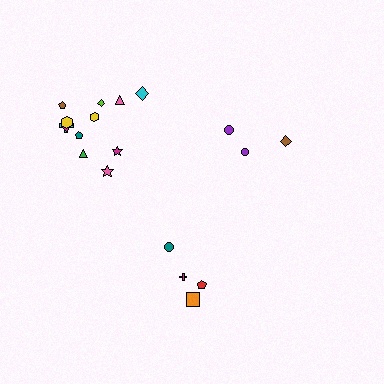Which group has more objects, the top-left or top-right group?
The top-left group.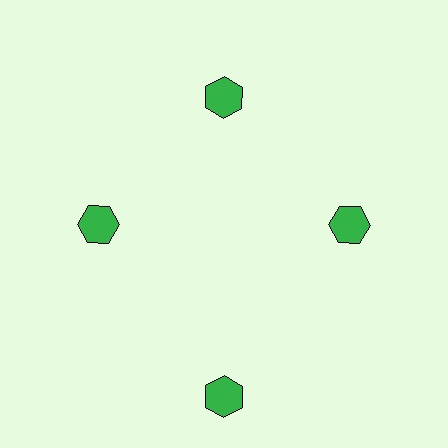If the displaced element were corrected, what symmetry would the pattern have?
It would have 4-fold rotational symmetry — the pattern would map onto itself every 90 degrees.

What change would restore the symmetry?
The symmetry would be restored by moving it inward, back onto the ring so that all 4 hexagons sit at equal angles and equal distance from the center.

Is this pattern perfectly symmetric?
No. The 4 green hexagons are arranged in a ring, but one element near the 6 o'clock position is pushed outward from the center, breaking the 4-fold rotational symmetry.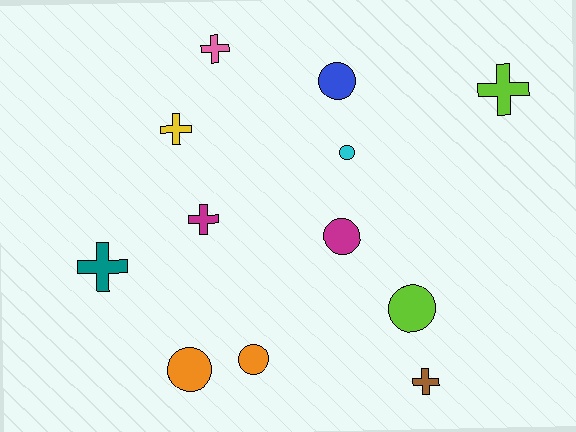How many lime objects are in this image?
There are 2 lime objects.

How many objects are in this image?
There are 12 objects.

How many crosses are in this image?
There are 6 crosses.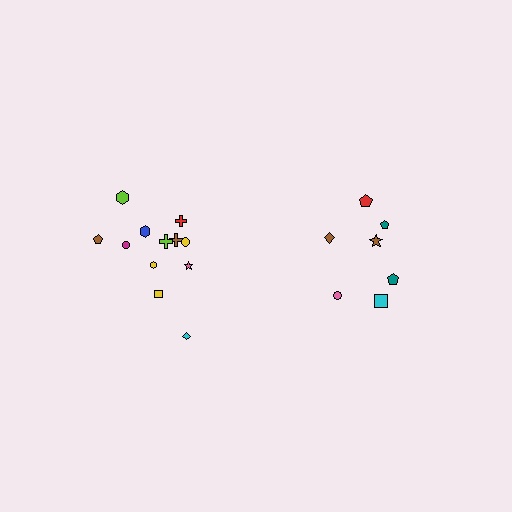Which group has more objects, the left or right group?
The left group.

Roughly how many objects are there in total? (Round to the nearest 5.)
Roughly 20 objects in total.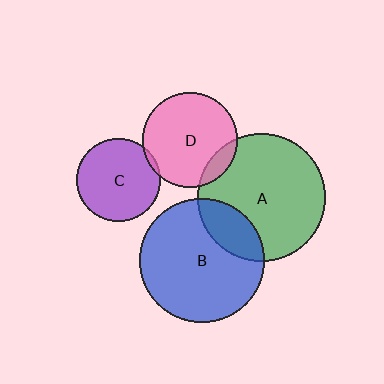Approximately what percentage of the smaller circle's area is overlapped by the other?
Approximately 20%.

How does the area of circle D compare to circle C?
Approximately 1.3 times.